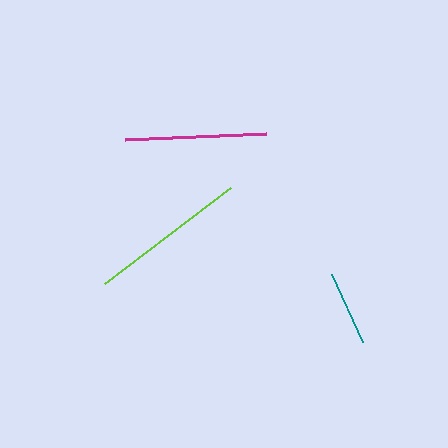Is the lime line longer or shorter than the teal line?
The lime line is longer than the teal line.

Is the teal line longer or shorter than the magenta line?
The magenta line is longer than the teal line.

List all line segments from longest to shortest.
From longest to shortest: lime, magenta, teal.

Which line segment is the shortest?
The teal line is the shortest at approximately 74 pixels.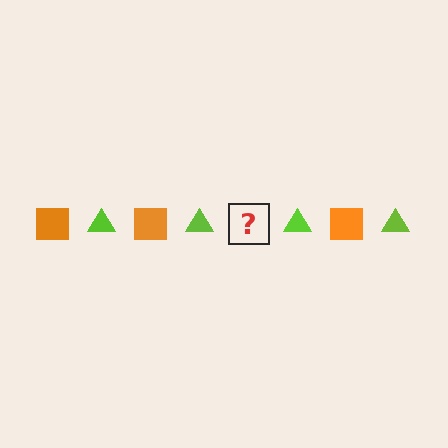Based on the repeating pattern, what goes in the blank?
The blank should be an orange square.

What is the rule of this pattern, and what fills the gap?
The rule is that the pattern alternates between orange square and lime triangle. The gap should be filled with an orange square.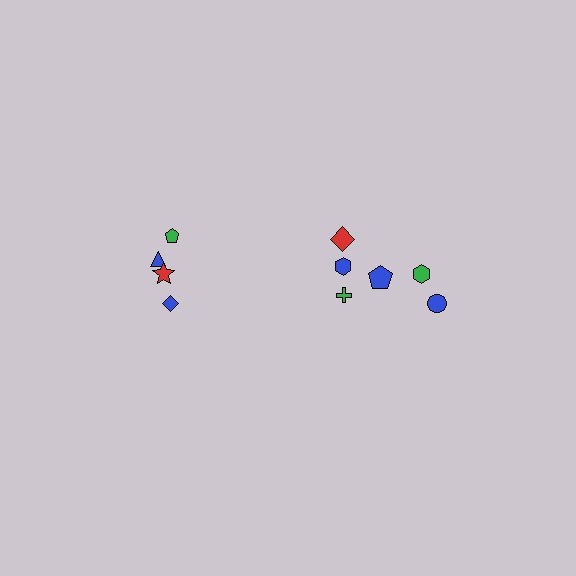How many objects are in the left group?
There are 4 objects.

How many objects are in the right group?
There are 6 objects.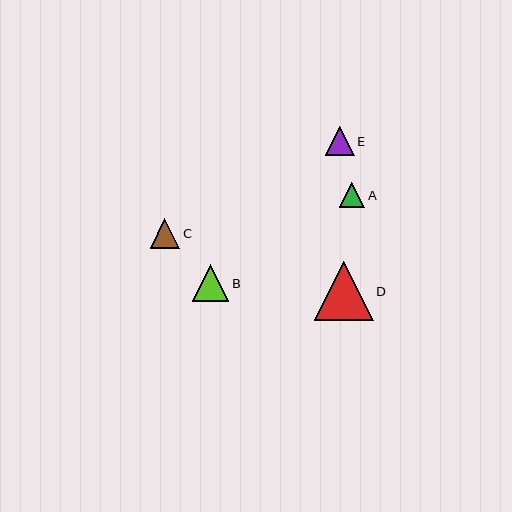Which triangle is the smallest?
Triangle A is the smallest with a size of approximately 25 pixels.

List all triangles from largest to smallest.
From largest to smallest: D, B, C, E, A.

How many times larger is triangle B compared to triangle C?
Triangle B is approximately 1.2 times the size of triangle C.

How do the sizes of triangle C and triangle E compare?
Triangle C and triangle E are approximately the same size.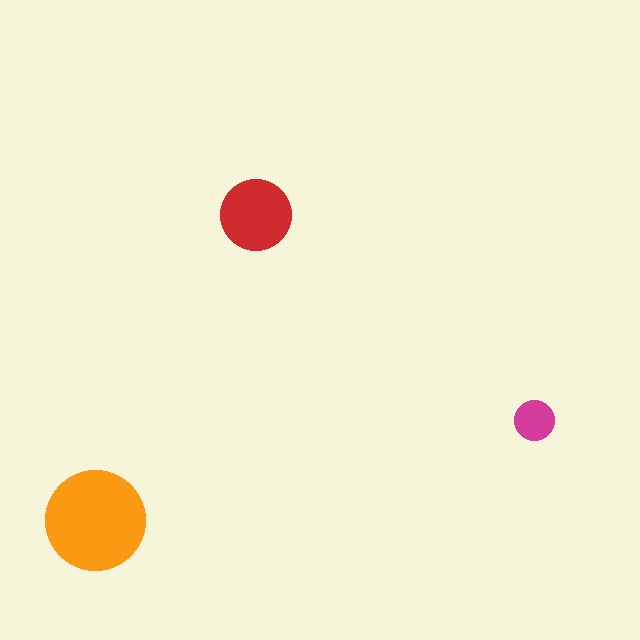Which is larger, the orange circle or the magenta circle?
The orange one.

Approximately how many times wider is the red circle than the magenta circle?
About 2 times wider.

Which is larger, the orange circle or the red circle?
The orange one.